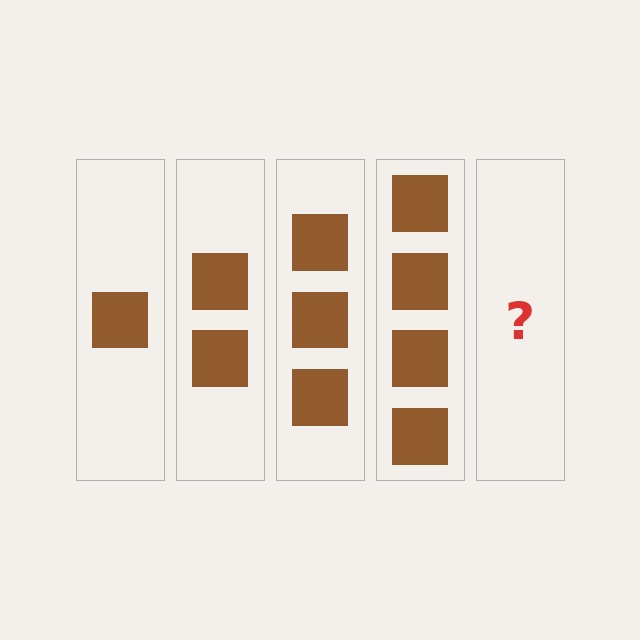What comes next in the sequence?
The next element should be 5 squares.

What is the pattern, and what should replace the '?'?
The pattern is that each step adds one more square. The '?' should be 5 squares.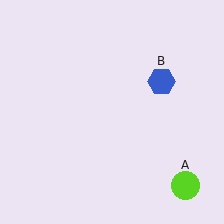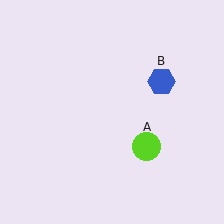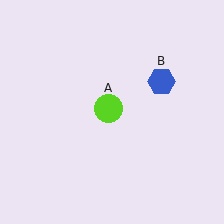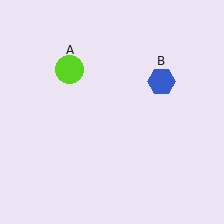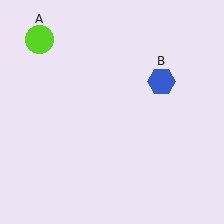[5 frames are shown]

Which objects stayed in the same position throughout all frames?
Blue hexagon (object B) remained stationary.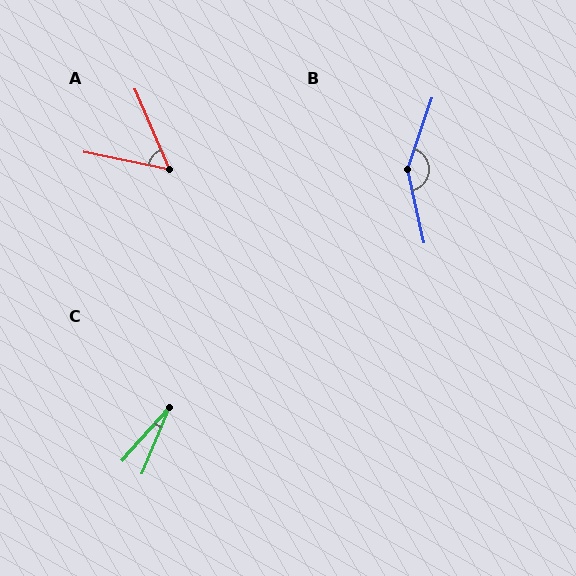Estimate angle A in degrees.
Approximately 55 degrees.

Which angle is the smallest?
C, at approximately 19 degrees.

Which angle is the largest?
B, at approximately 148 degrees.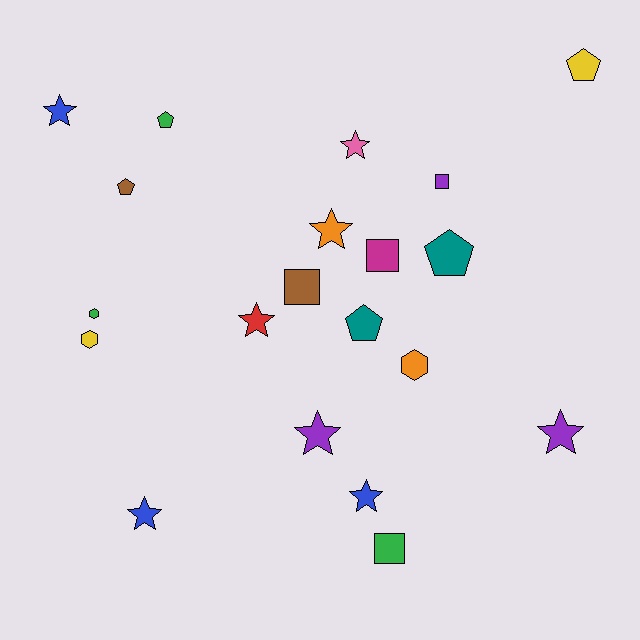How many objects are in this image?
There are 20 objects.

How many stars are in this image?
There are 8 stars.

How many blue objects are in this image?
There are 3 blue objects.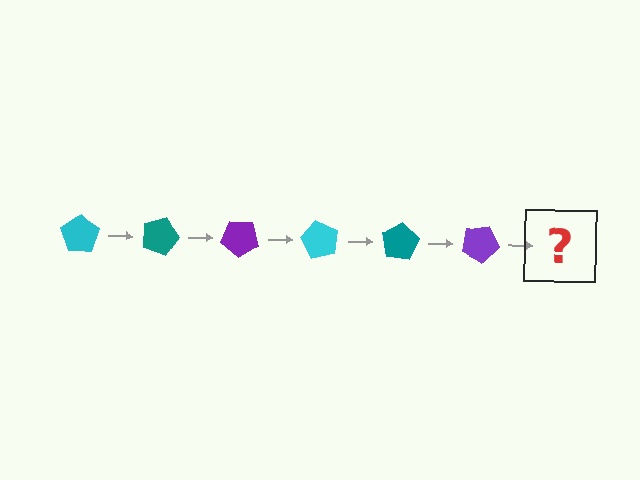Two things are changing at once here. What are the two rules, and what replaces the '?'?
The two rules are that it rotates 20 degrees each step and the color cycles through cyan, teal, and purple. The '?' should be a cyan pentagon, rotated 120 degrees from the start.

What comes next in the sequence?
The next element should be a cyan pentagon, rotated 120 degrees from the start.